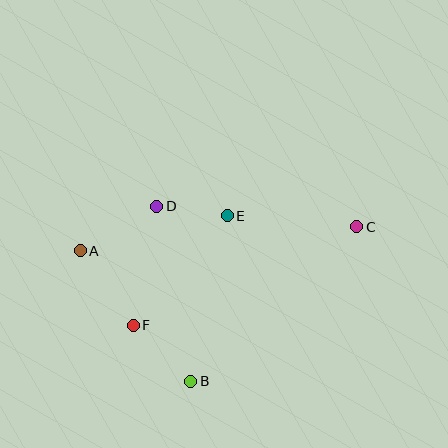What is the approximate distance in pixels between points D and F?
The distance between D and F is approximately 121 pixels.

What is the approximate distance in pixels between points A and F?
The distance between A and F is approximately 92 pixels.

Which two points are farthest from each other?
Points A and C are farthest from each other.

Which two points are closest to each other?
Points D and E are closest to each other.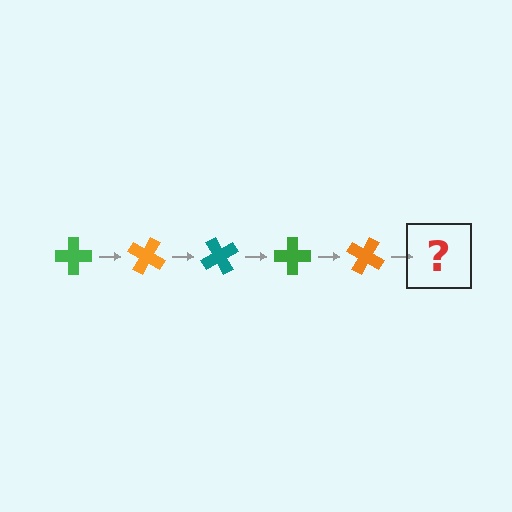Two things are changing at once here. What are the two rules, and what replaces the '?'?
The two rules are that it rotates 30 degrees each step and the color cycles through green, orange, and teal. The '?' should be a teal cross, rotated 150 degrees from the start.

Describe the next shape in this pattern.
It should be a teal cross, rotated 150 degrees from the start.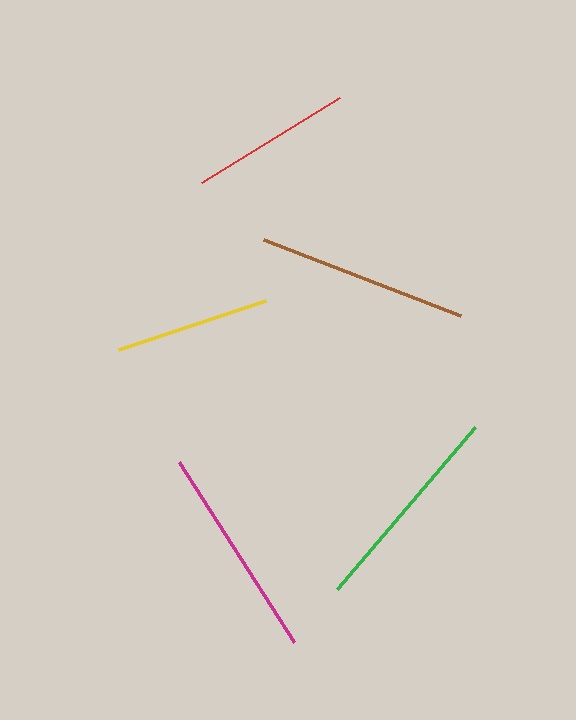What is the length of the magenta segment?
The magenta segment is approximately 213 pixels long.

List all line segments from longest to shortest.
From longest to shortest: magenta, green, brown, red, yellow.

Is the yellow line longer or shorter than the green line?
The green line is longer than the yellow line.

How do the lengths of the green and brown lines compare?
The green and brown lines are approximately the same length.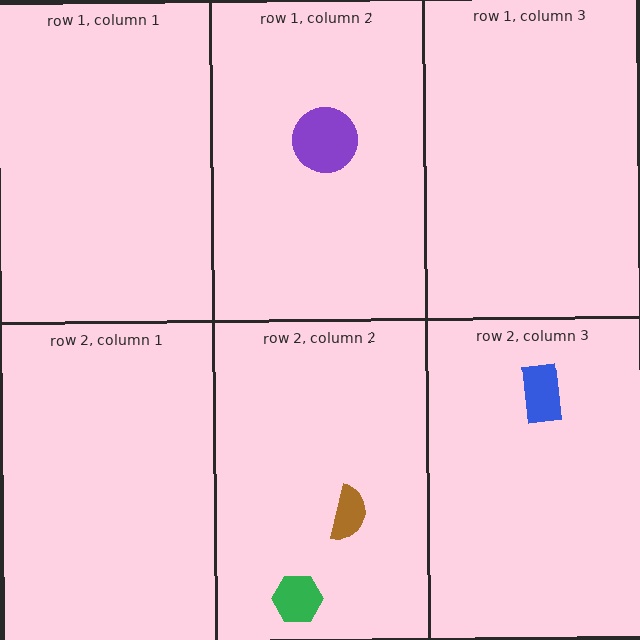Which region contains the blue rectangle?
The row 2, column 3 region.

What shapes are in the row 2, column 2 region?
The brown semicircle, the green hexagon.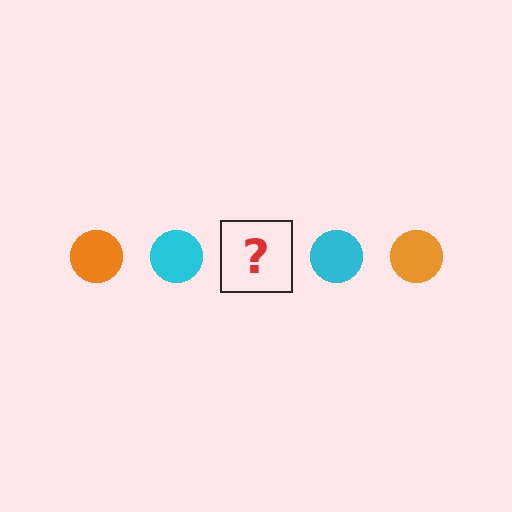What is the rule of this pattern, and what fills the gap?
The rule is that the pattern cycles through orange, cyan circles. The gap should be filled with an orange circle.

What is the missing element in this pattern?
The missing element is an orange circle.